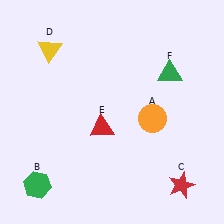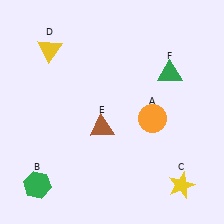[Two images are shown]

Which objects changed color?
C changed from red to yellow. E changed from red to brown.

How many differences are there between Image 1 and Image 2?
There are 2 differences between the two images.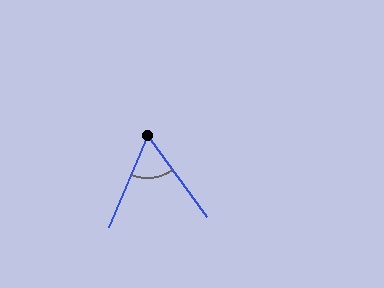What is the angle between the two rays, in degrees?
Approximately 59 degrees.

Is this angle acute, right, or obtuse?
It is acute.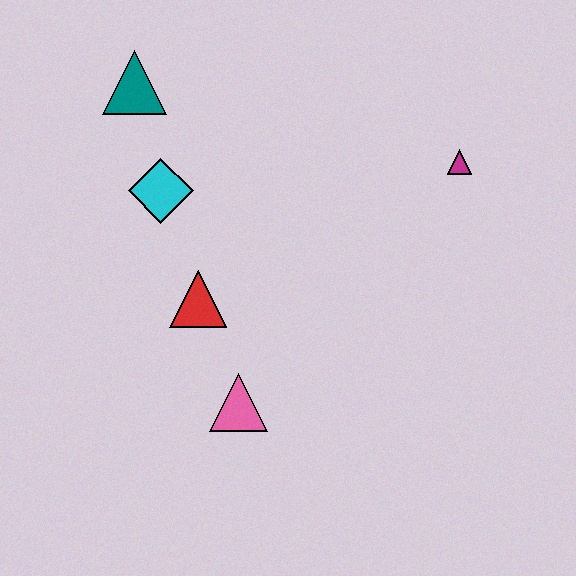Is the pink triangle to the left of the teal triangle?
No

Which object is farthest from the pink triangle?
The teal triangle is farthest from the pink triangle.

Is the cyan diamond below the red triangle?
No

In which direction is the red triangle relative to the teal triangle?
The red triangle is below the teal triangle.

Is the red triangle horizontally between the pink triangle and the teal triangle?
Yes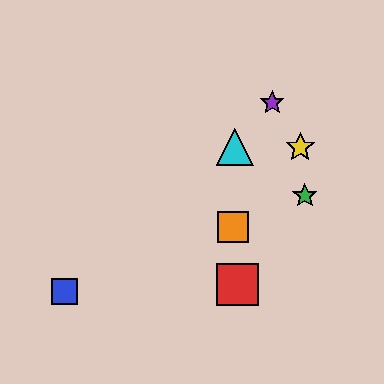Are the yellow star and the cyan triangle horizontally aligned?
Yes, both are at y≈147.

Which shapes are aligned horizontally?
The yellow star, the cyan triangle are aligned horizontally.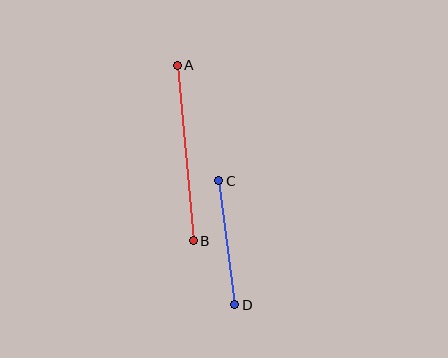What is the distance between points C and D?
The distance is approximately 125 pixels.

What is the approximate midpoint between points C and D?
The midpoint is at approximately (227, 243) pixels.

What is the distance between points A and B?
The distance is approximately 176 pixels.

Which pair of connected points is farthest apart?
Points A and B are farthest apart.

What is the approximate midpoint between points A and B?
The midpoint is at approximately (185, 153) pixels.